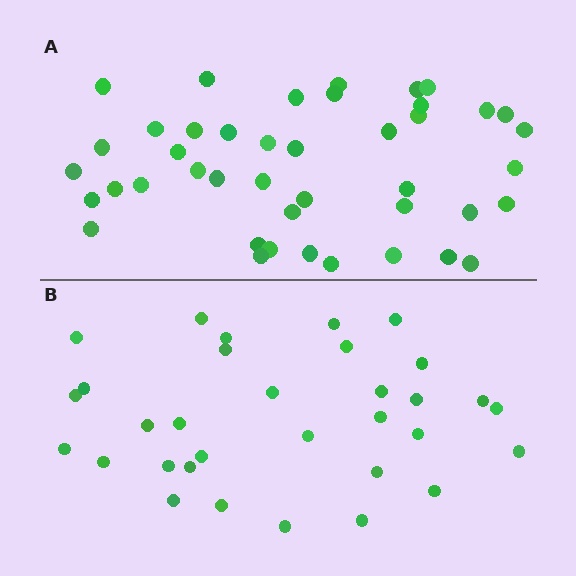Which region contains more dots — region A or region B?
Region A (the top region) has more dots.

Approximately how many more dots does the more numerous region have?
Region A has roughly 12 or so more dots than region B.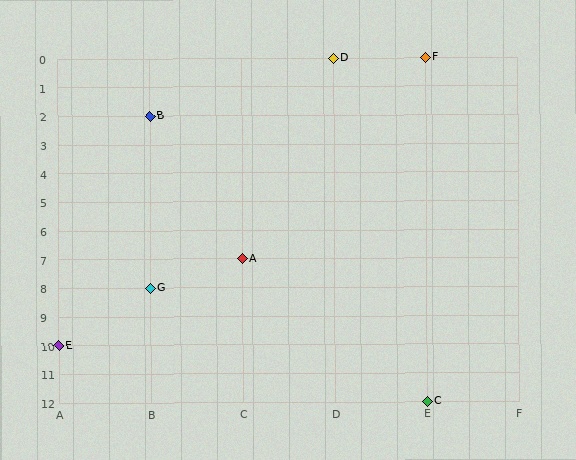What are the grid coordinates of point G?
Point G is at grid coordinates (B, 8).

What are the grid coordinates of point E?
Point E is at grid coordinates (A, 10).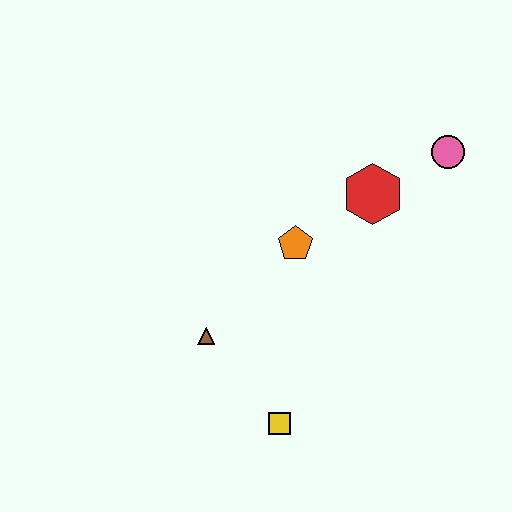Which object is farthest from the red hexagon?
The yellow square is farthest from the red hexagon.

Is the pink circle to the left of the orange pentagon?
No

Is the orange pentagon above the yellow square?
Yes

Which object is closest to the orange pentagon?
The red hexagon is closest to the orange pentagon.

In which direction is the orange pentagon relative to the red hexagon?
The orange pentagon is to the left of the red hexagon.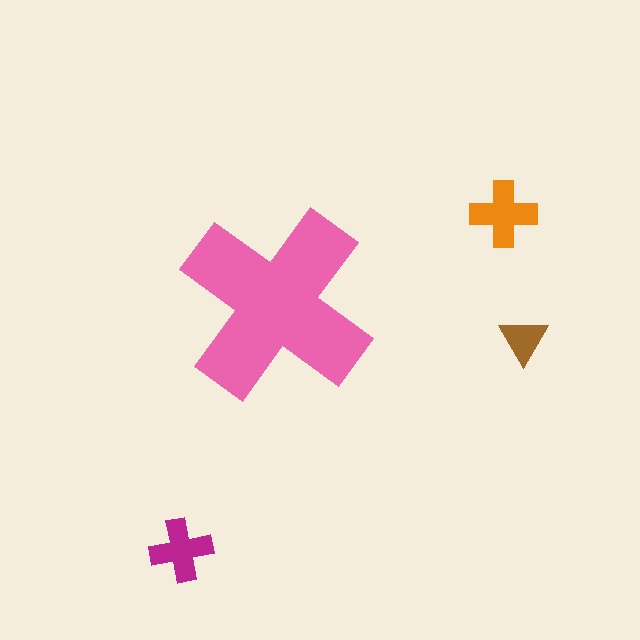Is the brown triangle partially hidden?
No, the brown triangle is fully visible.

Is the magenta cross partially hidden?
No, the magenta cross is fully visible.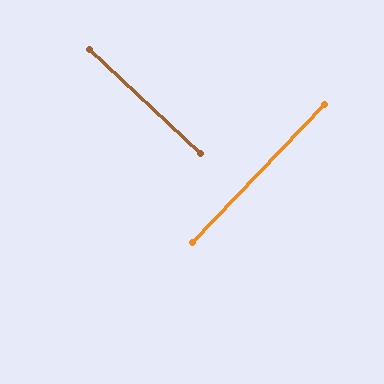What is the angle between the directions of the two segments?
Approximately 89 degrees.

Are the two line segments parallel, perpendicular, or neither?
Perpendicular — they meet at approximately 89°.